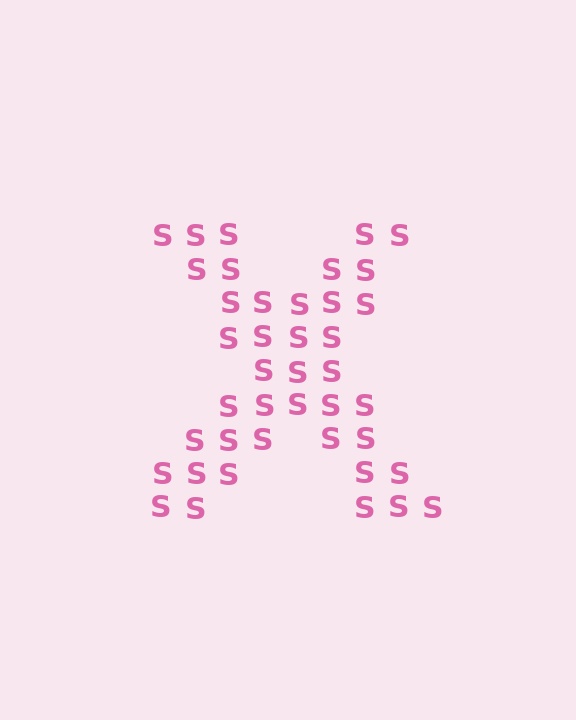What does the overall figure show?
The overall figure shows the letter X.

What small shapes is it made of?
It is made of small letter S's.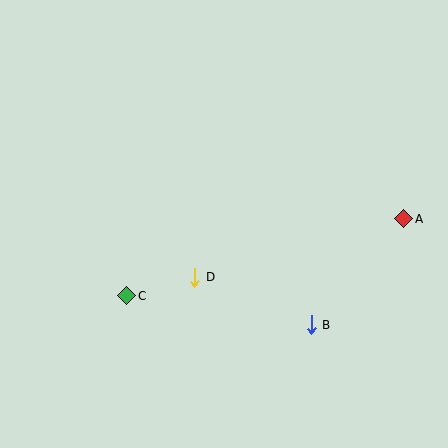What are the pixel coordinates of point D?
Point D is at (195, 277).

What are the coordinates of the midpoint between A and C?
The midpoint between A and C is at (265, 257).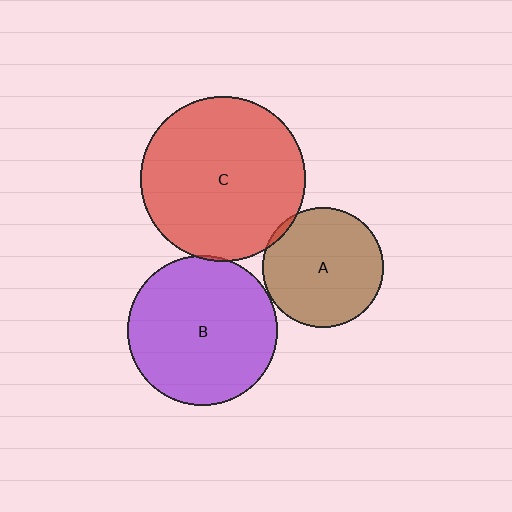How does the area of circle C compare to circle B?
Approximately 1.2 times.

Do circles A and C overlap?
Yes.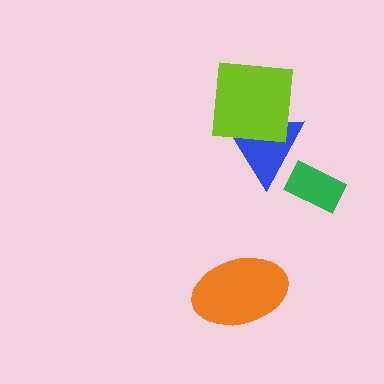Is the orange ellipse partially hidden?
No, no other shape covers it.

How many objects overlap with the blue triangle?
2 objects overlap with the blue triangle.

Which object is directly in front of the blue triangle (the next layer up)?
The lime square is directly in front of the blue triangle.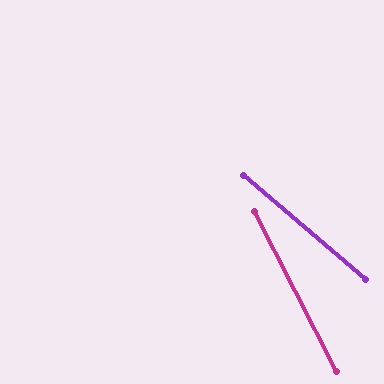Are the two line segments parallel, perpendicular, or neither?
Neither parallel nor perpendicular — they differ by about 22°.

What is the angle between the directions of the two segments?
Approximately 22 degrees.